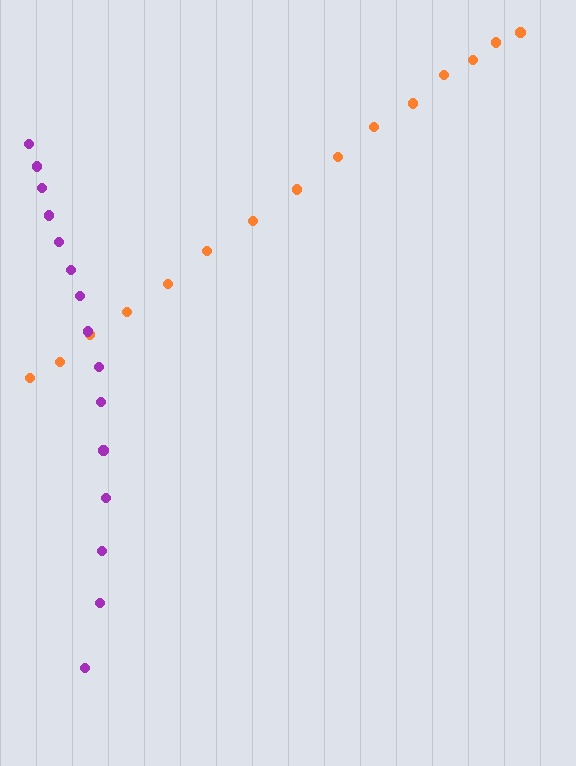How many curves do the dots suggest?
There are 2 distinct paths.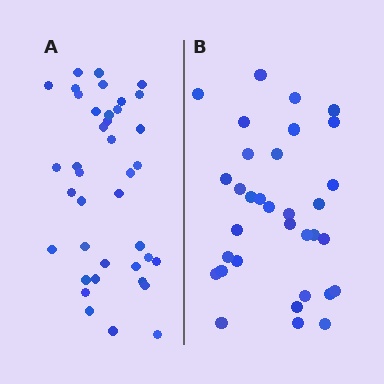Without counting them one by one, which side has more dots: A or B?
Region A (the left region) has more dots.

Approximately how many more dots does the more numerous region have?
Region A has about 6 more dots than region B.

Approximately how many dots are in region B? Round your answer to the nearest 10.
About 30 dots. (The exact count is 33, which rounds to 30.)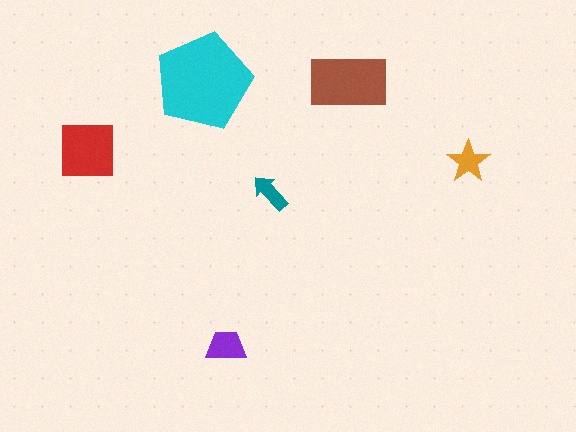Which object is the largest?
The cyan pentagon.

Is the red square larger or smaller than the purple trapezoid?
Larger.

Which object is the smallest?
The teal arrow.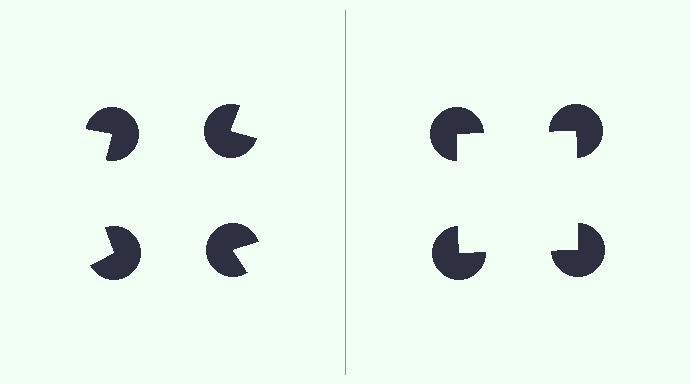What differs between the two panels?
The pac-man discs are positioned identically on both sides; only the wedge orientations differ. On the right they align to a square; on the left they are misaligned.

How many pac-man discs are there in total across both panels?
8 — 4 on each side.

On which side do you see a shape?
An illusory square appears on the right side. On the left side the wedge cuts are rotated, so no coherent shape forms.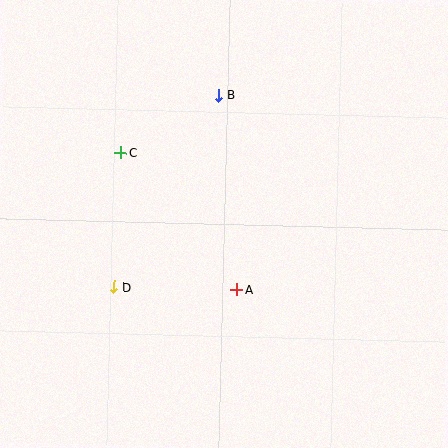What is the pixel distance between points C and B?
The distance between C and B is 114 pixels.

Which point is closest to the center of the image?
Point A at (237, 289) is closest to the center.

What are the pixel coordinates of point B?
Point B is at (219, 95).